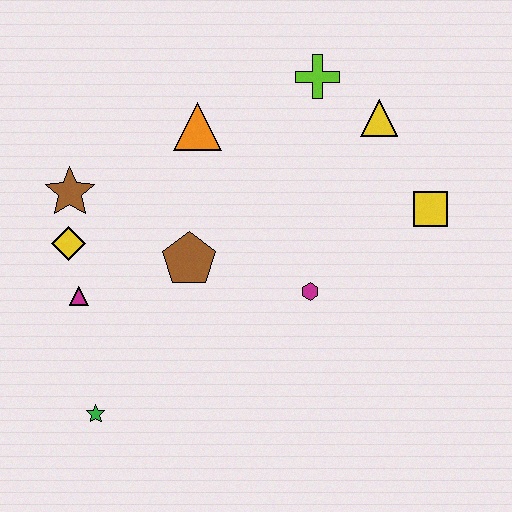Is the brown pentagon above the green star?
Yes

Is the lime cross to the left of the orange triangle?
No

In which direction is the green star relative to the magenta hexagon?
The green star is to the left of the magenta hexagon.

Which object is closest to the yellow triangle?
The lime cross is closest to the yellow triangle.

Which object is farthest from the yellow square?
The green star is farthest from the yellow square.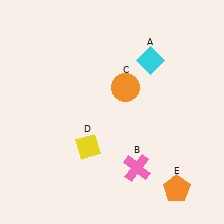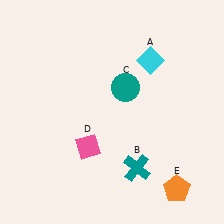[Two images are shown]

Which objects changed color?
B changed from pink to teal. C changed from orange to teal. D changed from yellow to pink.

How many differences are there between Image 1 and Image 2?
There are 3 differences between the two images.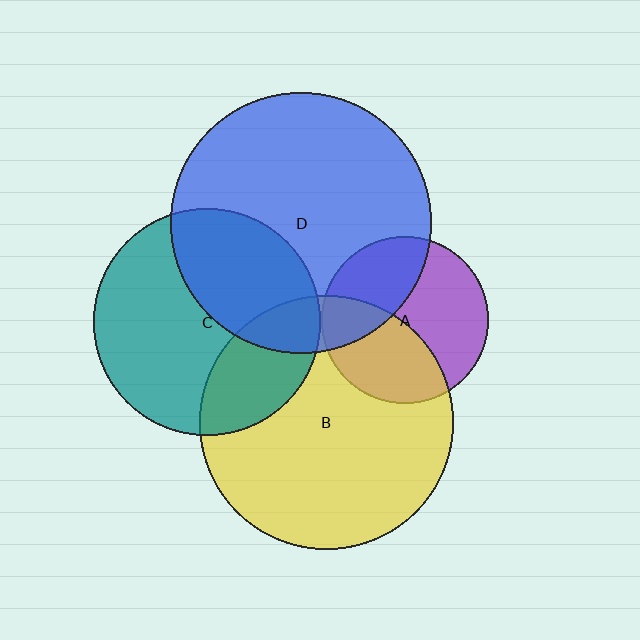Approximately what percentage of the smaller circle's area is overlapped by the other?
Approximately 35%.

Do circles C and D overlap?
Yes.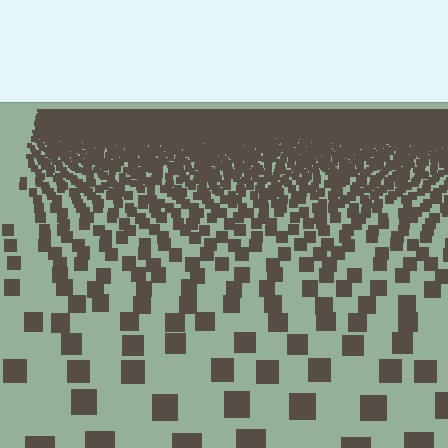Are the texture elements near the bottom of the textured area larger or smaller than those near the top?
Larger. Near the bottom, elements are closer to the viewer and appear at a bigger on-screen size.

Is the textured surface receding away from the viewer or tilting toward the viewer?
The surface is receding away from the viewer. Texture elements get smaller and denser toward the top.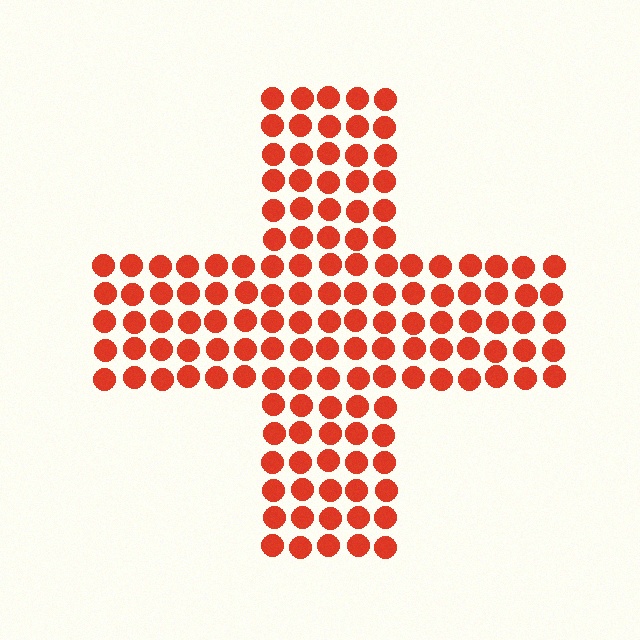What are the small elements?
The small elements are circles.